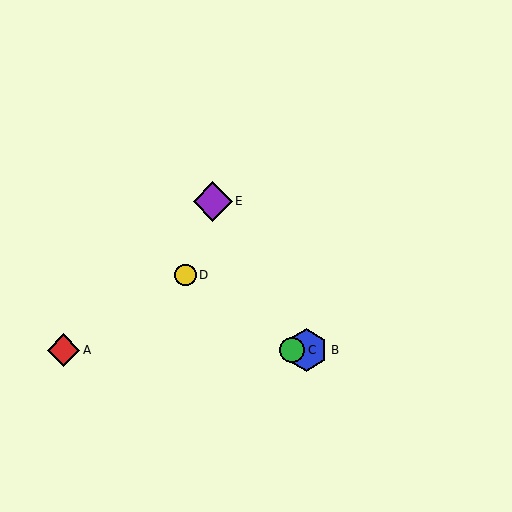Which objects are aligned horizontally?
Objects A, B, C are aligned horizontally.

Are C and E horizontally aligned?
No, C is at y≈350 and E is at y≈201.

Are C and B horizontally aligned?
Yes, both are at y≈350.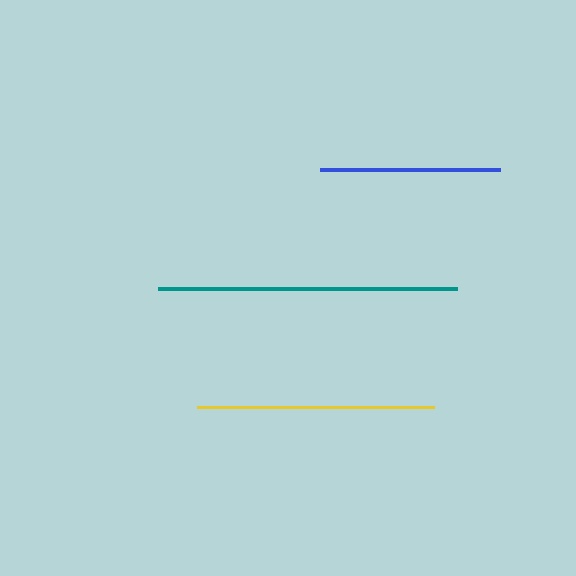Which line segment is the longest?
The teal line is the longest at approximately 300 pixels.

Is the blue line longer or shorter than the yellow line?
The yellow line is longer than the blue line.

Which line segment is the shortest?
The blue line is the shortest at approximately 180 pixels.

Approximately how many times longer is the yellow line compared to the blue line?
The yellow line is approximately 1.3 times the length of the blue line.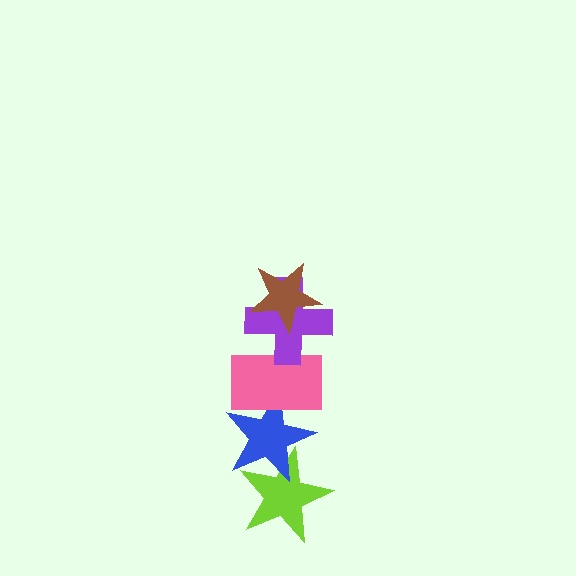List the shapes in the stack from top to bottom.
From top to bottom: the brown star, the purple cross, the pink rectangle, the blue star, the lime star.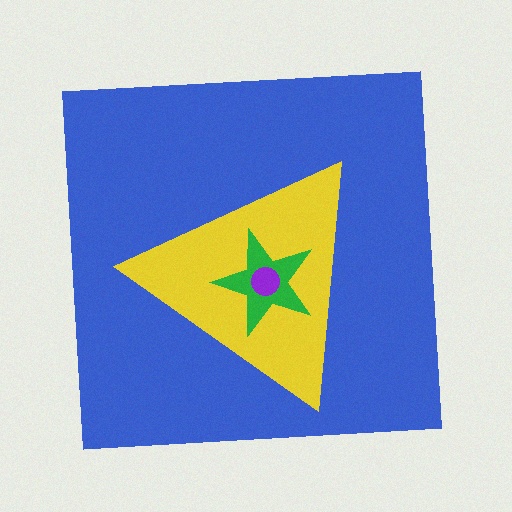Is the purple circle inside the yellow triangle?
Yes.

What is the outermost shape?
The blue square.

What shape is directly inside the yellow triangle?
The green star.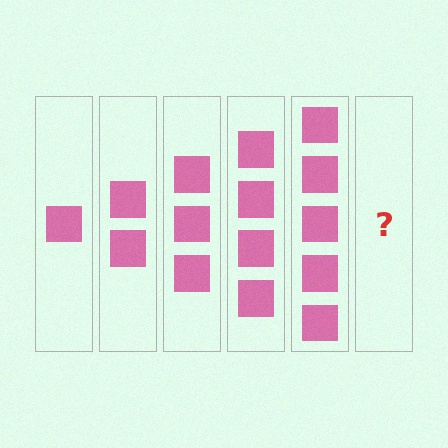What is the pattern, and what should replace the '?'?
The pattern is that each step adds one more square. The '?' should be 6 squares.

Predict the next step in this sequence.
The next step is 6 squares.